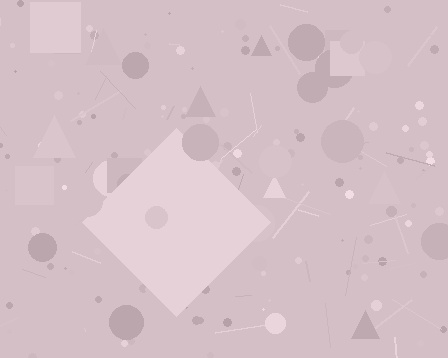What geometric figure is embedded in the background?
A diamond is embedded in the background.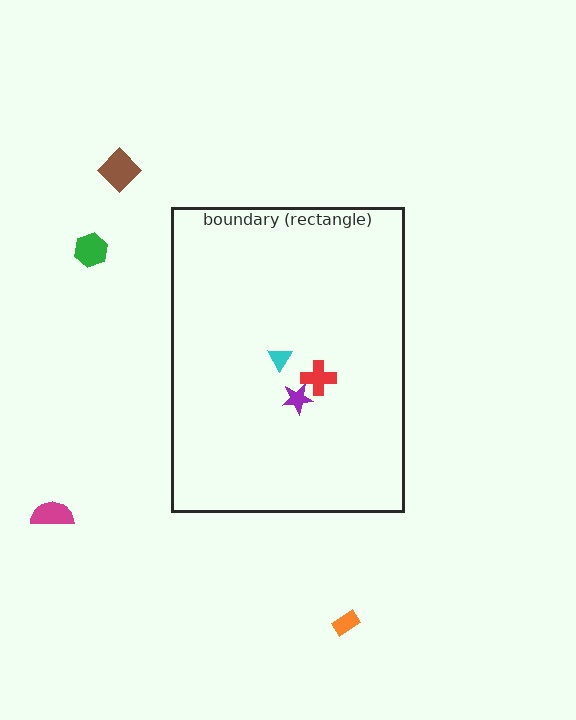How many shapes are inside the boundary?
3 inside, 4 outside.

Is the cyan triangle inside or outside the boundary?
Inside.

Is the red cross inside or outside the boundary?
Inside.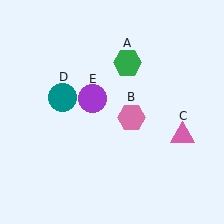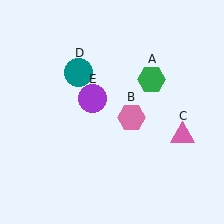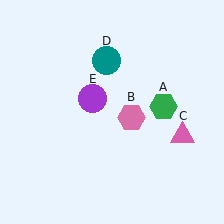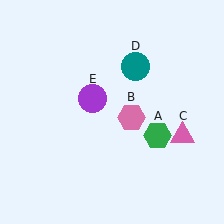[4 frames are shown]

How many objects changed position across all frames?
2 objects changed position: green hexagon (object A), teal circle (object D).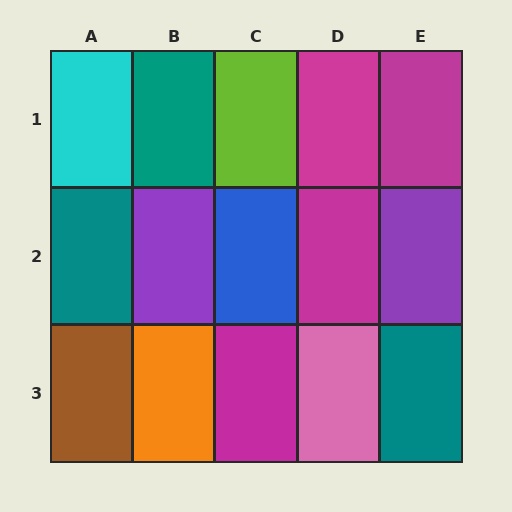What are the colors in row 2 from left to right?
Teal, purple, blue, magenta, purple.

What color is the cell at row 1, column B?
Teal.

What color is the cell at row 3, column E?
Teal.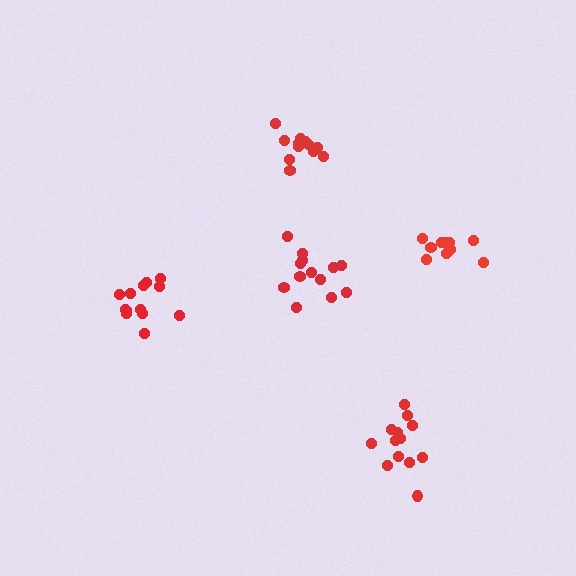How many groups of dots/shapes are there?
There are 5 groups.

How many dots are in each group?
Group 1: 10 dots, Group 2: 13 dots, Group 3: 12 dots, Group 4: 13 dots, Group 5: 13 dots (61 total).